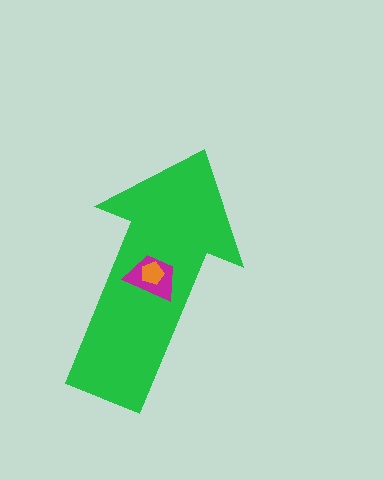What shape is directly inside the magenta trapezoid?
The orange pentagon.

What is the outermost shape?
The green arrow.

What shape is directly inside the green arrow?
The magenta trapezoid.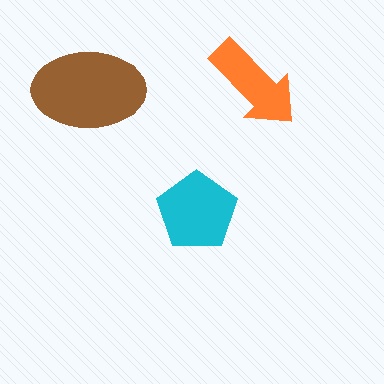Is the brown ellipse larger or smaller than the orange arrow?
Larger.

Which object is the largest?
The brown ellipse.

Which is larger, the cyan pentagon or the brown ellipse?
The brown ellipse.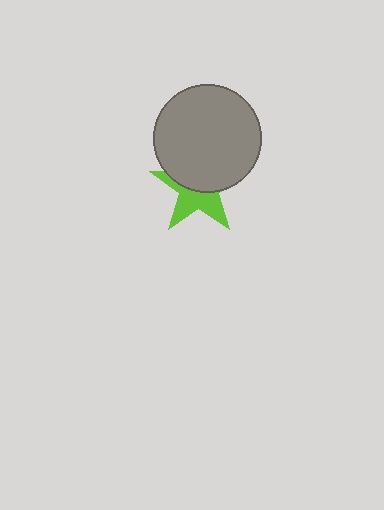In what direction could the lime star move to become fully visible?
The lime star could move down. That would shift it out from behind the gray circle entirely.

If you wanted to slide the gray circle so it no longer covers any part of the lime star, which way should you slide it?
Slide it up — that is the most direct way to separate the two shapes.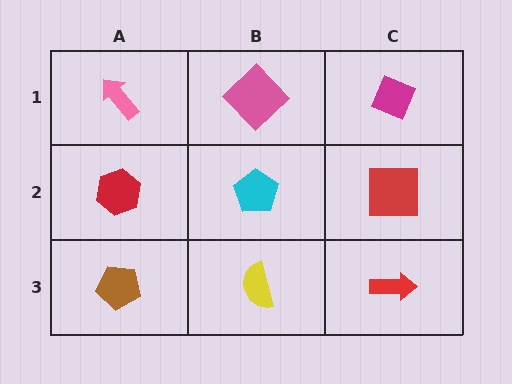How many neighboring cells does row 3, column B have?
3.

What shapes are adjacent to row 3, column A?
A red hexagon (row 2, column A), a yellow semicircle (row 3, column B).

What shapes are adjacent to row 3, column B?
A cyan pentagon (row 2, column B), a brown pentagon (row 3, column A), a red arrow (row 3, column C).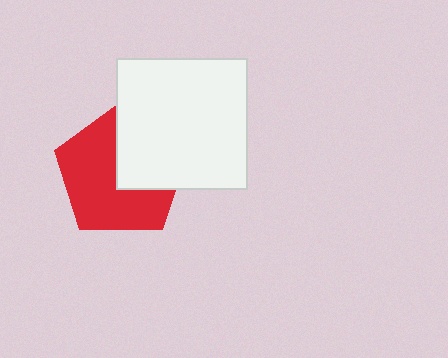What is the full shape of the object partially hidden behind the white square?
The partially hidden object is a red pentagon.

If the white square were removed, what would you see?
You would see the complete red pentagon.